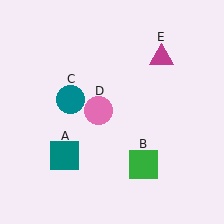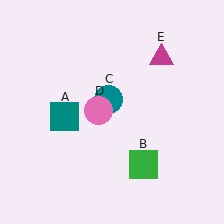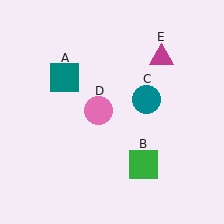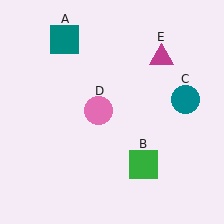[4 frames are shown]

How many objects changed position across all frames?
2 objects changed position: teal square (object A), teal circle (object C).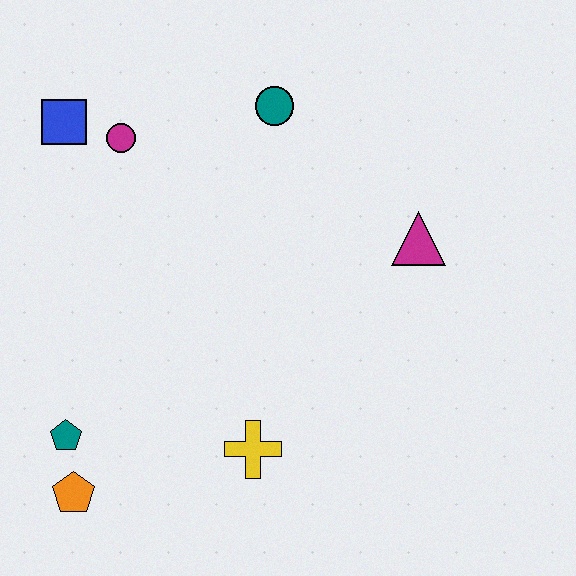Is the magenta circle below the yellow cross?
No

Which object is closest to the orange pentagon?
The teal pentagon is closest to the orange pentagon.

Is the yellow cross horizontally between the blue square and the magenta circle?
No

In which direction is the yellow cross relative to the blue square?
The yellow cross is below the blue square.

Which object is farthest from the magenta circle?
The orange pentagon is farthest from the magenta circle.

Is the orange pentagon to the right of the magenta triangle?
No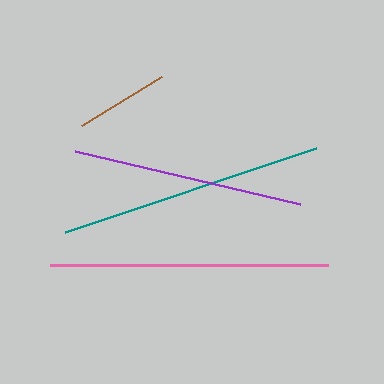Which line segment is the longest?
The pink line is the longest at approximately 278 pixels.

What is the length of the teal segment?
The teal segment is approximately 264 pixels long.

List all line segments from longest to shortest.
From longest to shortest: pink, teal, purple, brown.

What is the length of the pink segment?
The pink segment is approximately 278 pixels long.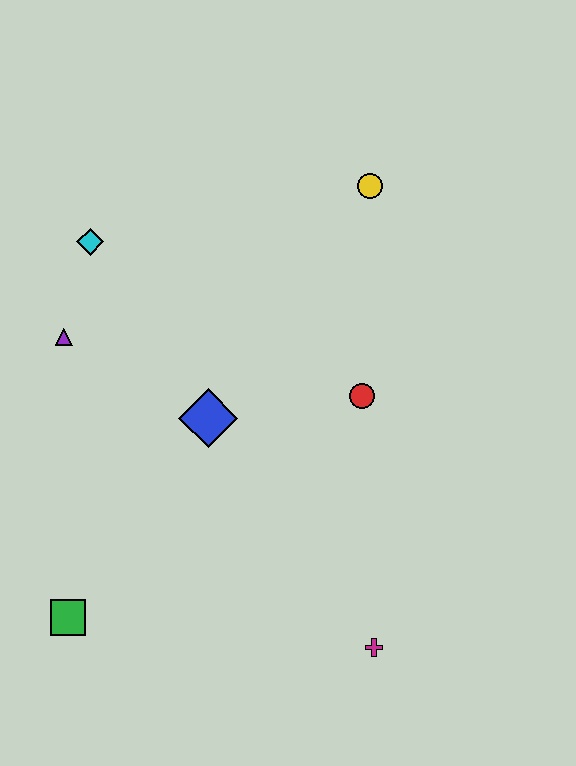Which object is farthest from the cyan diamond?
The magenta cross is farthest from the cyan diamond.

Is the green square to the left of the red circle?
Yes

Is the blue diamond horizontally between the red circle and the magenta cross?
No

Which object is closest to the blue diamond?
The red circle is closest to the blue diamond.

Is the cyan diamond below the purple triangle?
No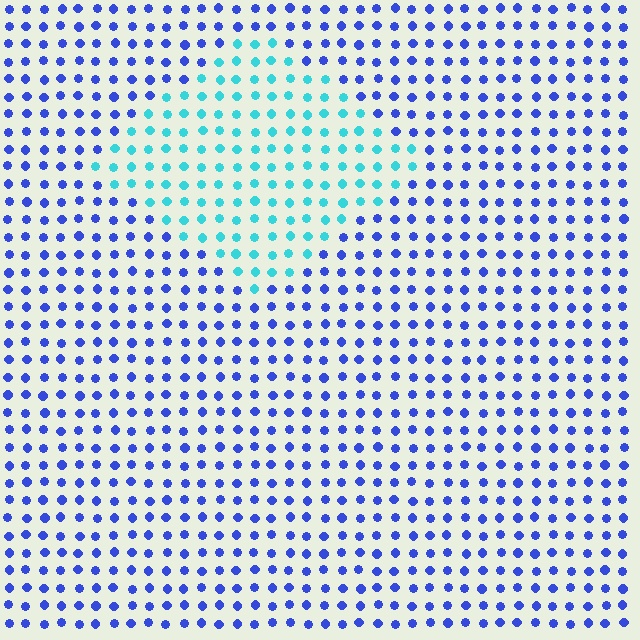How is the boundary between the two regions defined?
The boundary is defined purely by a slight shift in hue (about 51 degrees). Spacing, size, and orientation are identical on both sides.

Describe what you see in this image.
The image is filled with small blue elements in a uniform arrangement. A diamond-shaped region is visible where the elements are tinted to a slightly different hue, forming a subtle color boundary.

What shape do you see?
I see a diamond.